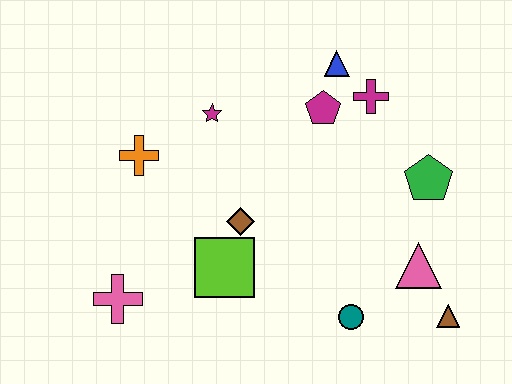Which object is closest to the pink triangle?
The brown triangle is closest to the pink triangle.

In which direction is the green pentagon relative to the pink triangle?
The green pentagon is above the pink triangle.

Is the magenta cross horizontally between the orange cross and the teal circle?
No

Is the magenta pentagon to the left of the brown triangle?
Yes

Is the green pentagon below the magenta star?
Yes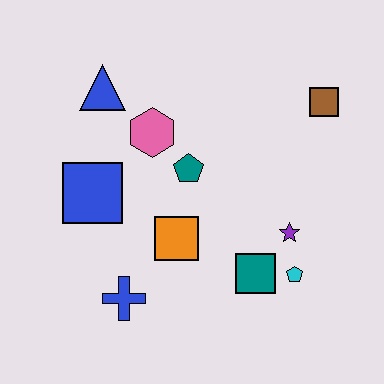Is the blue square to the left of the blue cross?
Yes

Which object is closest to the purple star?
The cyan pentagon is closest to the purple star.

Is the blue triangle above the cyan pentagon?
Yes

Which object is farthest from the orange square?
The brown square is farthest from the orange square.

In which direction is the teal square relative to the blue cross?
The teal square is to the right of the blue cross.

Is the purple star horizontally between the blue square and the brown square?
Yes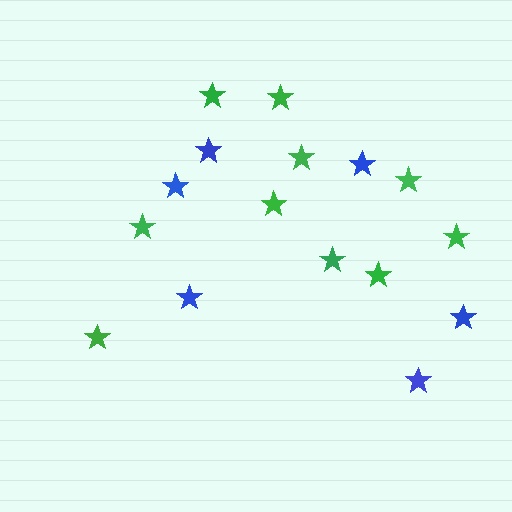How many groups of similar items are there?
There are 2 groups: one group of blue stars (6) and one group of green stars (10).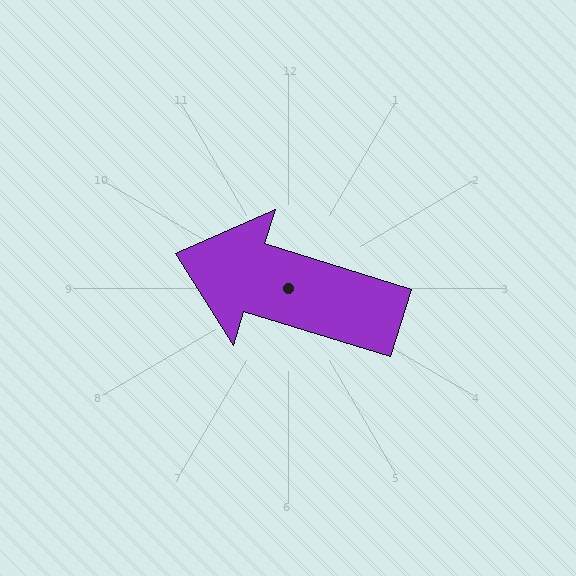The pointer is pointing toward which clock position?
Roughly 10 o'clock.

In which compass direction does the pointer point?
West.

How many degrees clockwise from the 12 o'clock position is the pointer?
Approximately 287 degrees.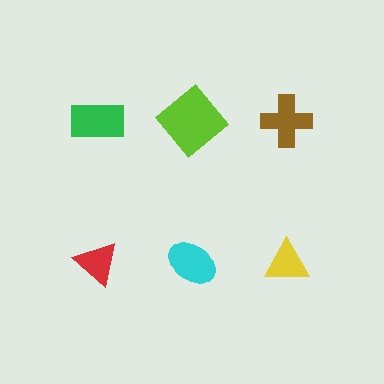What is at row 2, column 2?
A cyan ellipse.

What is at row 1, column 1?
A green rectangle.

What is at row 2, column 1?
A red triangle.